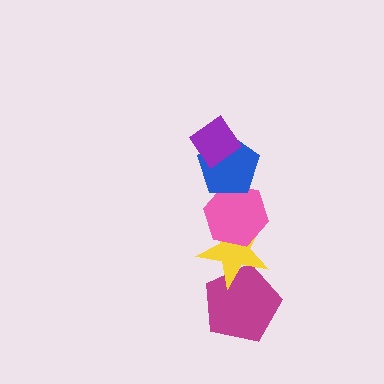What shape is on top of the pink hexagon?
The blue pentagon is on top of the pink hexagon.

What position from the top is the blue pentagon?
The blue pentagon is 2nd from the top.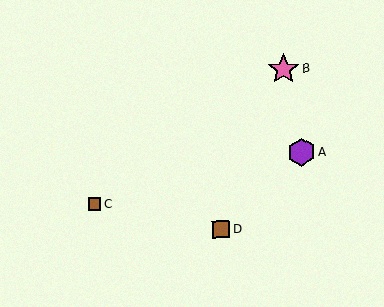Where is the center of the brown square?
The center of the brown square is at (221, 229).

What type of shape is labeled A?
Shape A is a purple hexagon.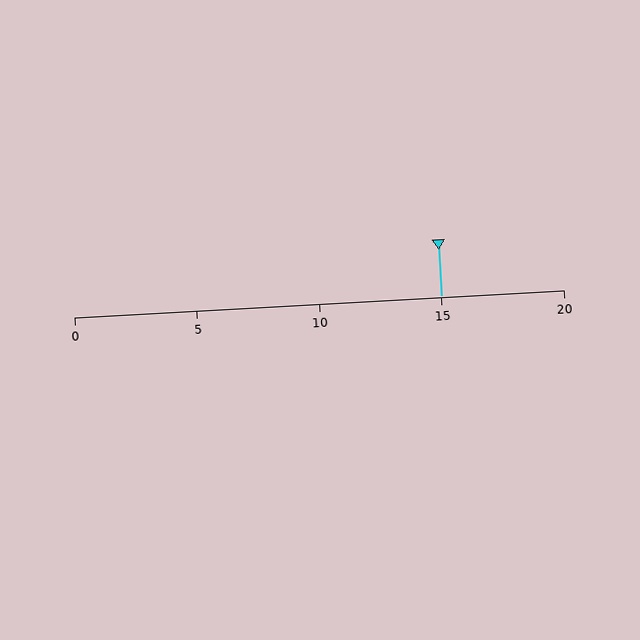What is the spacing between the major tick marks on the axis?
The major ticks are spaced 5 apart.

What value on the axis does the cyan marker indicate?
The marker indicates approximately 15.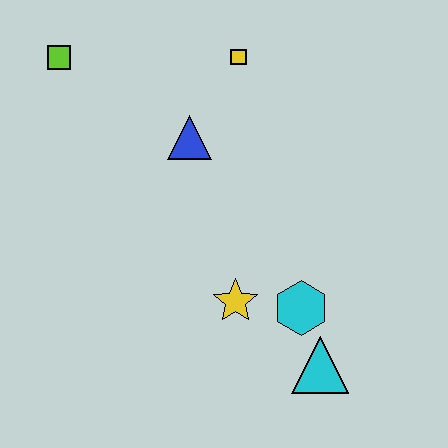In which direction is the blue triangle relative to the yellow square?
The blue triangle is below the yellow square.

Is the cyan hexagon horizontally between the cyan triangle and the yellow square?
Yes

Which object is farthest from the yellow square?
The cyan triangle is farthest from the yellow square.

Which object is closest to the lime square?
The blue triangle is closest to the lime square.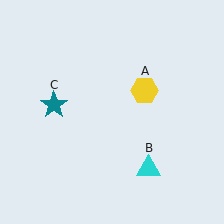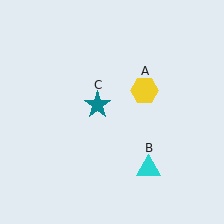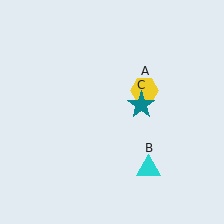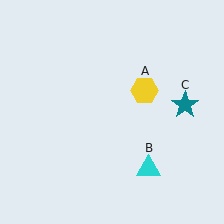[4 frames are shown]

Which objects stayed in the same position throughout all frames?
Yellow hexagon (object A) and cyan triangle (object B) remained stationary.